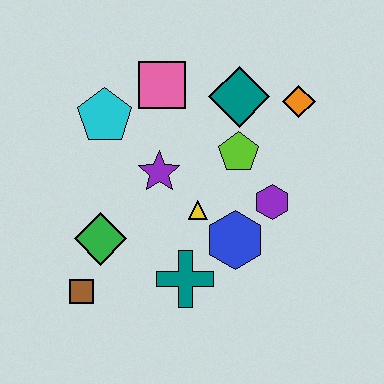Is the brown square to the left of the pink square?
Yes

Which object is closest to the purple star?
The yellow triangle is closest to the purple star.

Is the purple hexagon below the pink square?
Yes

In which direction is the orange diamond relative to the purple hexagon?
The orange diamond is above the purple hexagon.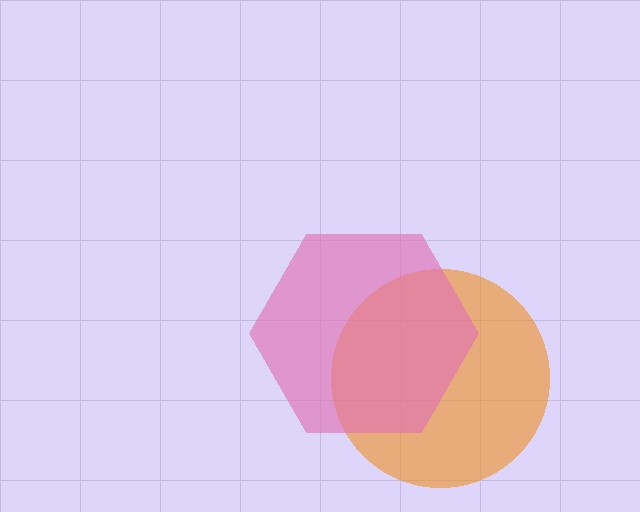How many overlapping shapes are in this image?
There are 2 overlapping shapes in the image.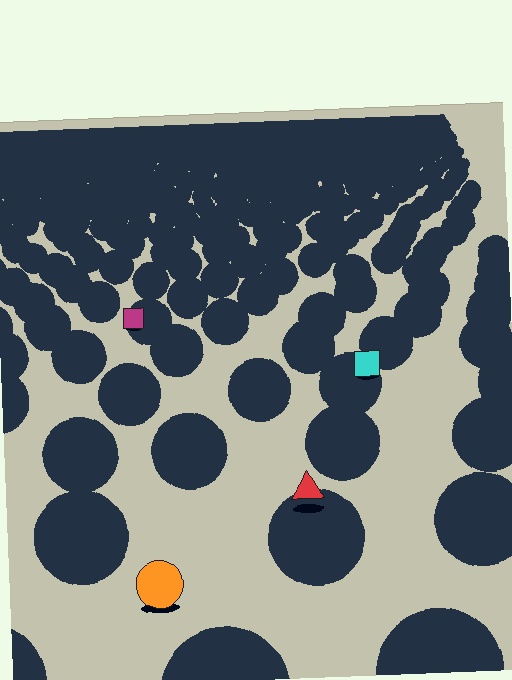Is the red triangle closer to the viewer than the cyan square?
Yes. The red triangle is closer — you can tell from the texture gradient: the ground texture is coarser near it.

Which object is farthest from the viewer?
The magenta square is farthest from the viewer. It appears smaller and the ground texture around it is denser.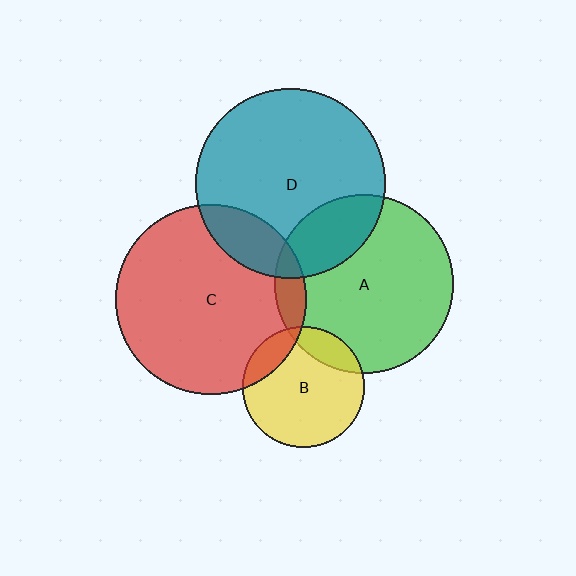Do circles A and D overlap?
Yes.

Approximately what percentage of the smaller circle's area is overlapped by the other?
Approximately 25%.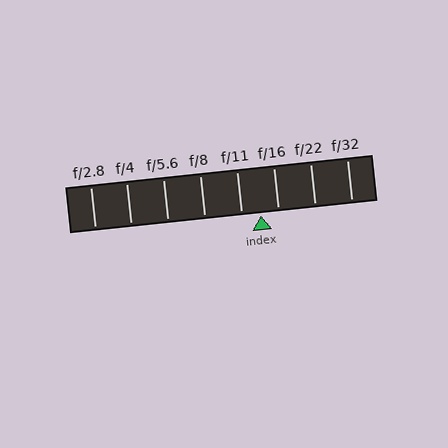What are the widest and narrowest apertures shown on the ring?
The widest aperture shown is f/2.8 and the narrowest is f/32.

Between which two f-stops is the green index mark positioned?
The index mark is between f/11 and f/16.